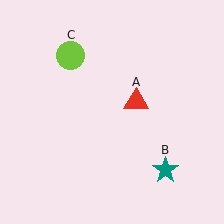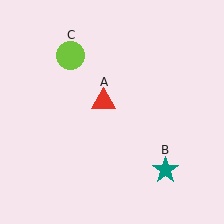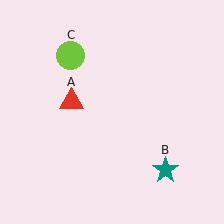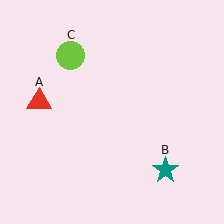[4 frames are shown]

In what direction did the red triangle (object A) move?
The red triangle (object A) moved left.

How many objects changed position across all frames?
1 object changed position: red triangle (object A).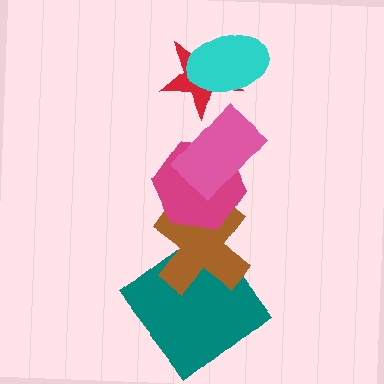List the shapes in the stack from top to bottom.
From top to bottom: the cyan ellipse, the red star, the pink rectangle, the magenta hexagon, the brown cross, the teal diamond.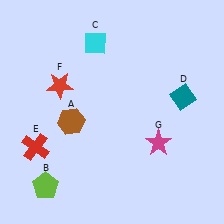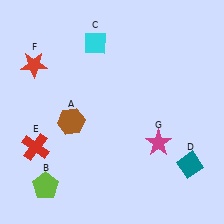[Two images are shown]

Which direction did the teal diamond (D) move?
The teal diamond (D) moved down.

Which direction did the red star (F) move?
The red star (F) moved left.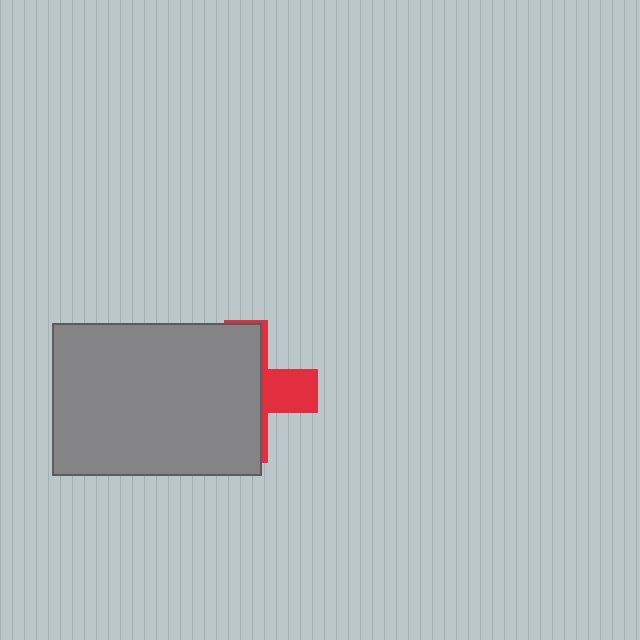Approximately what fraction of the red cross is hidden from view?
Roughly 70% of the red cross is hidden behind the gray rectangle.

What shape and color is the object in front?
The object in front is a gray rectangle.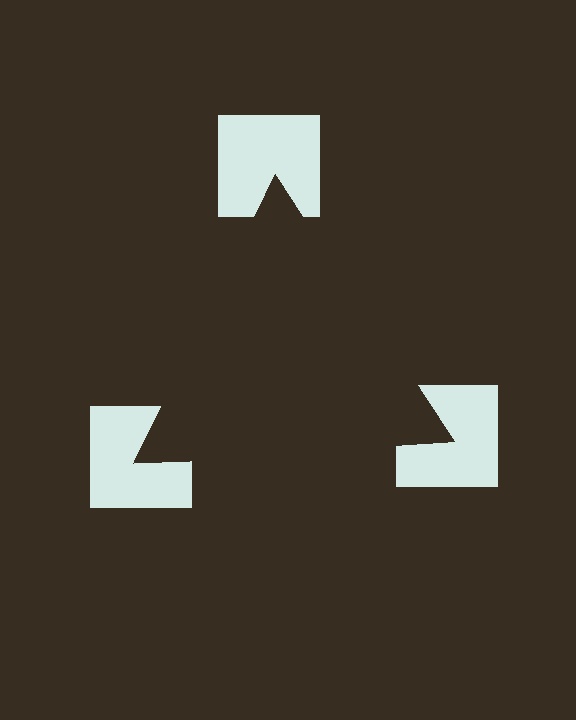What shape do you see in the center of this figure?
An illusory triangle — its edges are inferred from the aligned wedge cuts in the notched squares, not physically drawn.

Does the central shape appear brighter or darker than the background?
It typically appears slightly darker than the background, even though no actual brightness change is drawn.